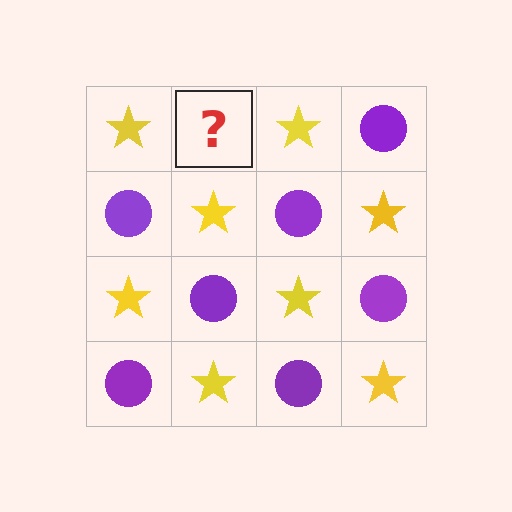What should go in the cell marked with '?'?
The missing cell should contain a purple circle.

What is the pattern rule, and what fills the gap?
The rule is that it alternates yellow star and purple circle in a checkerboard pattern. The gap should be filled with a purple circle.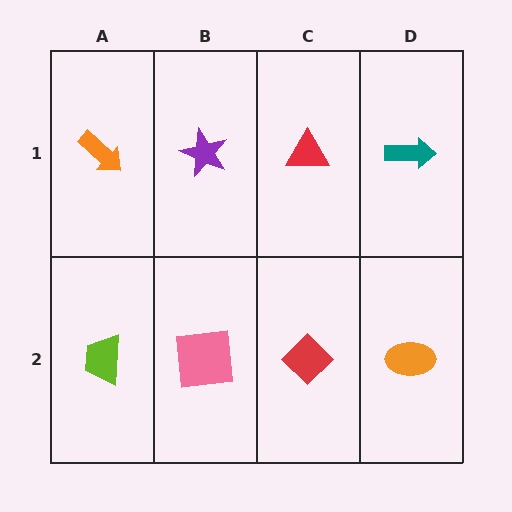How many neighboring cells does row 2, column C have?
3.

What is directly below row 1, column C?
A red diamond.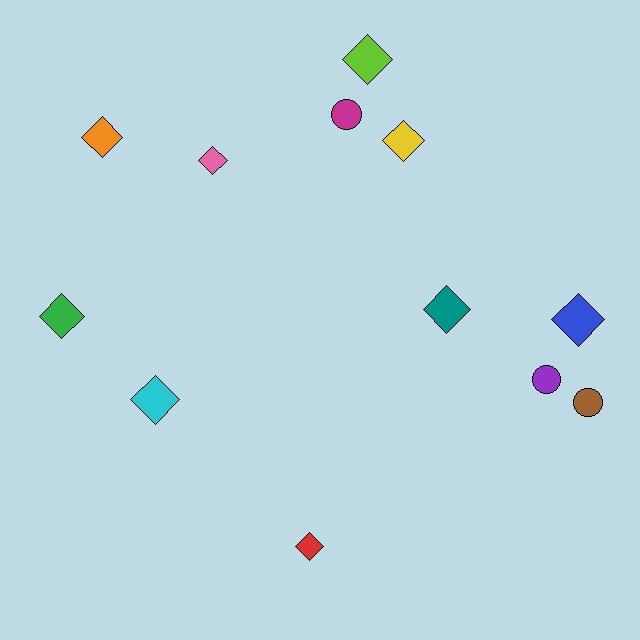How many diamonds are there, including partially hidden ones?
There are 9 diamonds.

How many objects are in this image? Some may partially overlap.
There are 12 objects.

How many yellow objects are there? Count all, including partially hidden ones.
There is 1 yellow object.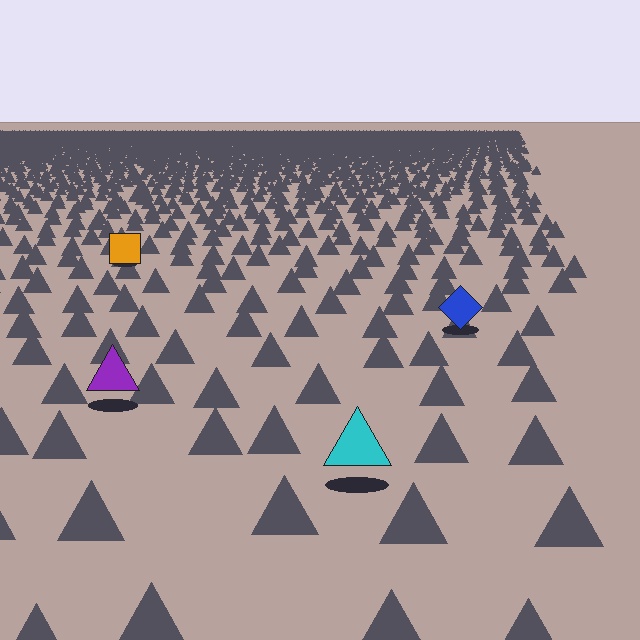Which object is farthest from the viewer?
The orange square is farthest from the viewer. It appears smaller and the ground texture around it is denser.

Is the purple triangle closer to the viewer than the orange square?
Yes. The purple triangle is closer — you can tell from the texture gradient: the ground texture is coarser near it.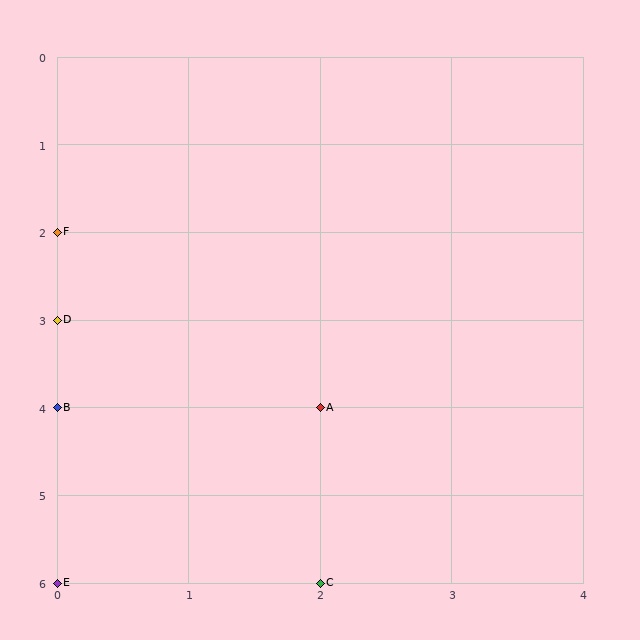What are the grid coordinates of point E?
Point E is at grid coordinates (0, 6).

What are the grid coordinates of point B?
Point B is at grid coordinates (0, 4).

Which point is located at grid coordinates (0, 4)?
Point B is at (0, 4).